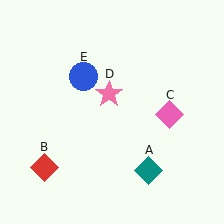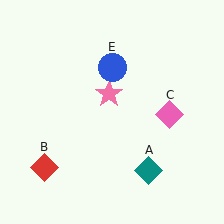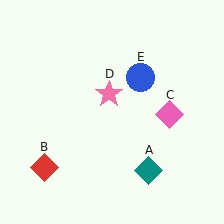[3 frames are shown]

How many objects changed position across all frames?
1 object changed position: blue circle (object E).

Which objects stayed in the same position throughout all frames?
Teal diamond (object A) and red diamond (object B) and pink diamond (object C) and pink star (object D) remained stationary.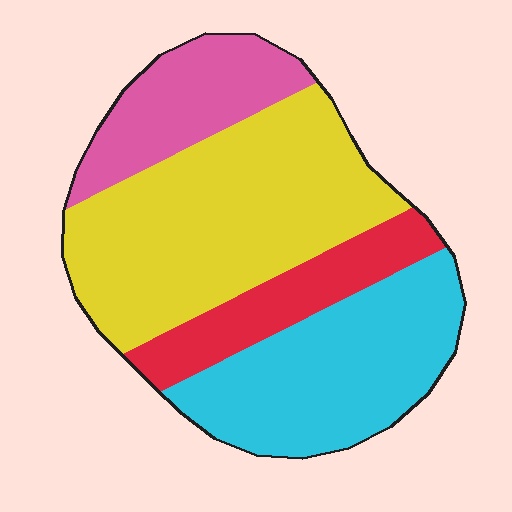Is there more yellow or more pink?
Yellow.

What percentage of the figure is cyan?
Cyan covers around 30% of the figure.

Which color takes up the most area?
Yellow, at roughly 40%.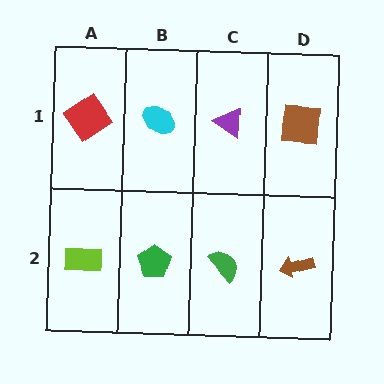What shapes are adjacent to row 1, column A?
A lime rectangle (row 2, column A), a cyan ellipse (row 1, column B).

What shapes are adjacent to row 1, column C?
A green semicircle (row 2, column C), a cyan ellipse (row 1, column B), a brown square (row 1, column D).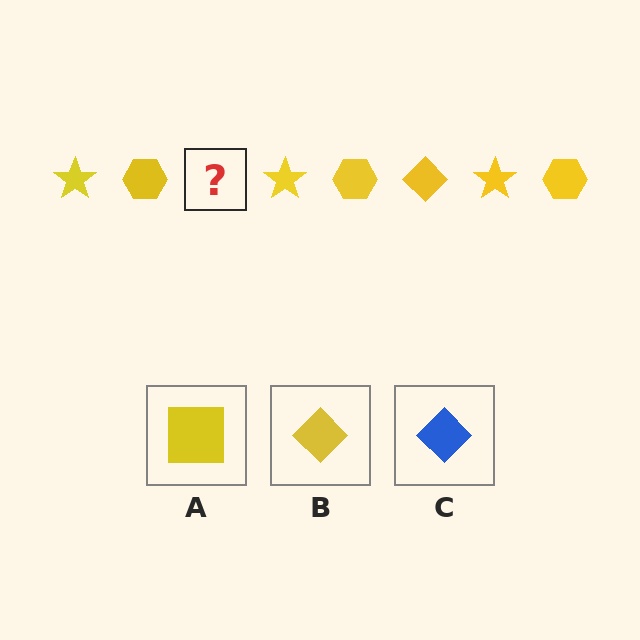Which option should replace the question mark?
Option B.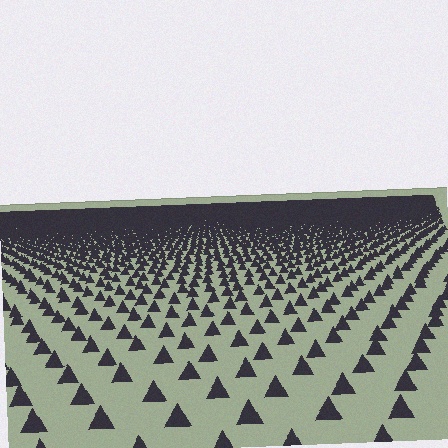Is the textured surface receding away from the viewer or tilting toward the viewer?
The surface is receding away from the viewer. Texture elements get smaller and denser toward the top.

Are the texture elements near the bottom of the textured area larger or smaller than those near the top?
Larger. Near the bottom, elements are closer to the viewer and appear at a bigger on-screen size.